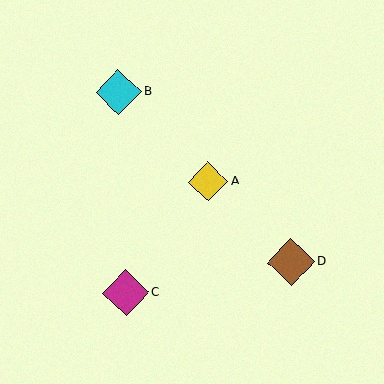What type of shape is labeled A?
Shape A is a yellow diamond.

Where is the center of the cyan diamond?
The center of the cyan diamond is at (118, 92).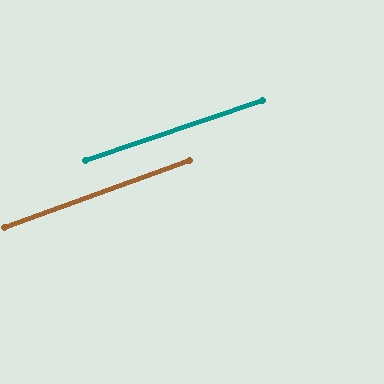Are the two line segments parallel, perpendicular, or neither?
Parallel — their directions differ by only 1.1°.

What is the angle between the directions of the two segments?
Approximately 1 degree.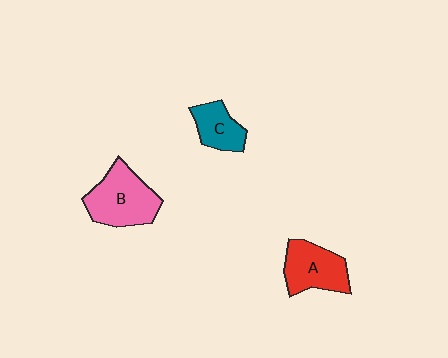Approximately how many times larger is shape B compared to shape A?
Approximately 1.2 times.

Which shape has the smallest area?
Shape C (teal).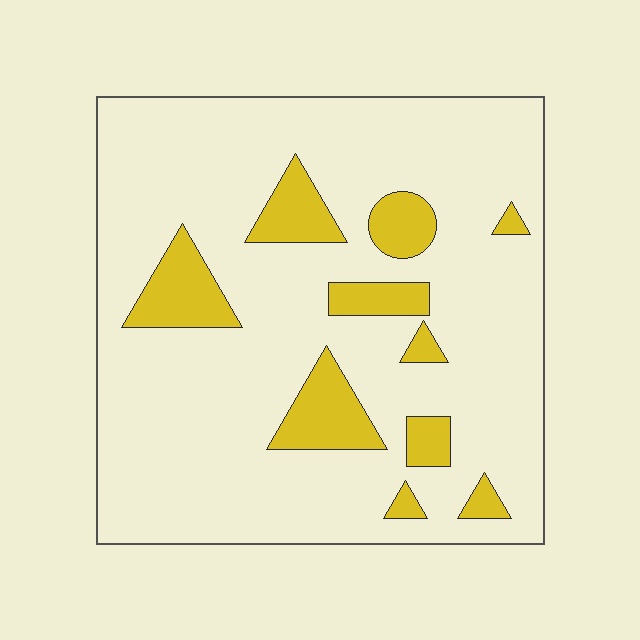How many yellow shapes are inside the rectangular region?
10.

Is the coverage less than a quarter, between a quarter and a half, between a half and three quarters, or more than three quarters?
Less than a quarter.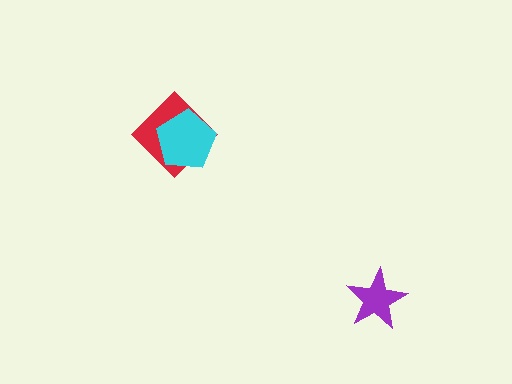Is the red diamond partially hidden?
Yes, it is partially covered by another shape.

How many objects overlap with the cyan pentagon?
1 object overlaps with the cyan pentagon.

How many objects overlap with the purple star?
0 objects overlap with the purple star.